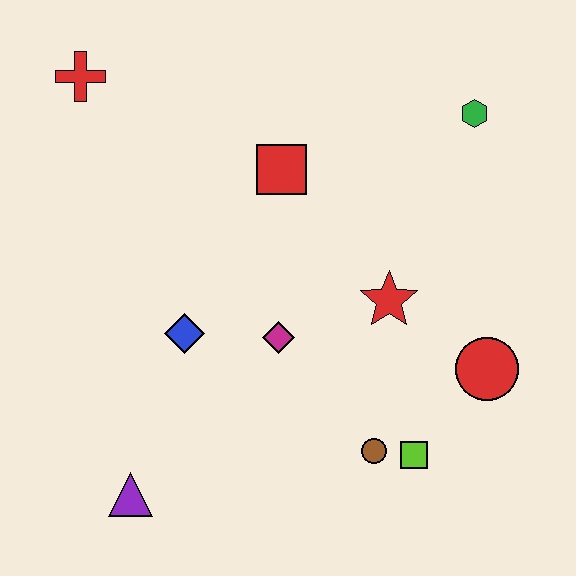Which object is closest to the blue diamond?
The magenta diamond is closest to the blue diamond.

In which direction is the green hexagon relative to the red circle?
The green hexagon is above the red circle.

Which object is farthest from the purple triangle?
The green hexagon is farthest from the purple triangle.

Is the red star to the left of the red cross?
No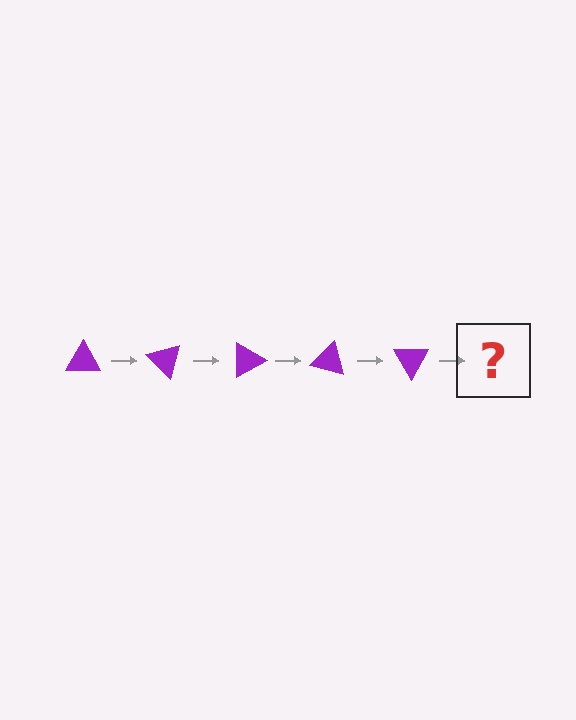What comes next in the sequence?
The next element should be a purple triangle rotated 225 degrees.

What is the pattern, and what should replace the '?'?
The pattern is that the triangle rotates 45 degrees each step. The '?' should be a purple triangle rotated 225 degrees.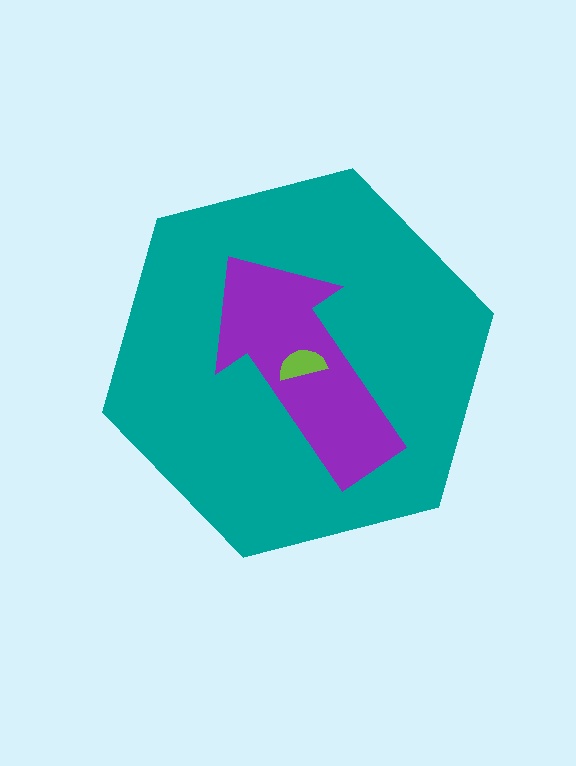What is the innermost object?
The lime semicircle.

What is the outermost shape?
The teal hexagon.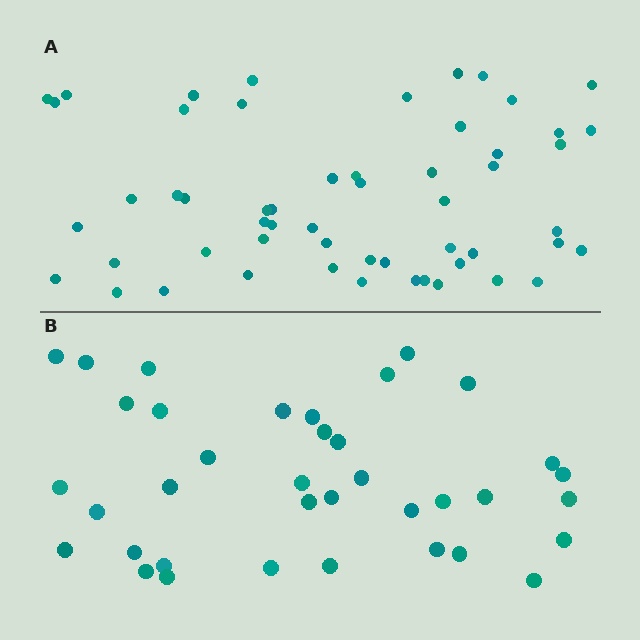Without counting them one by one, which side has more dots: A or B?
Region A (the top region) has more dots.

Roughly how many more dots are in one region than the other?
Region A has approximately 20 more dots than region B.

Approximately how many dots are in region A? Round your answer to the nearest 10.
About 60 dots. (The exact count is 55, which rounds to 60.)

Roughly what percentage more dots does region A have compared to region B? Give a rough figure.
About 50% more.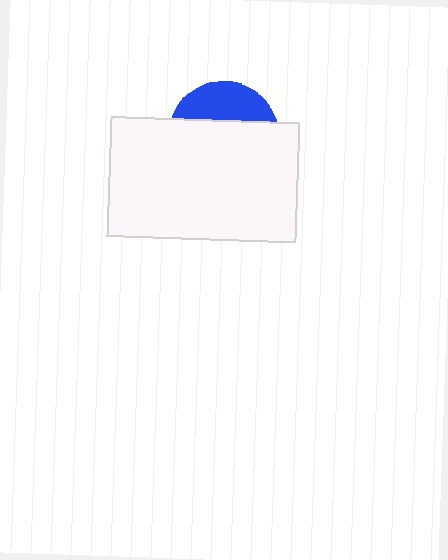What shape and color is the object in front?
The object in front is a white rectangle.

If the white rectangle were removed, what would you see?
You would see the complete blue circle.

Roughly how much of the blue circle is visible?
A small part of it is visible (roughly 31%).